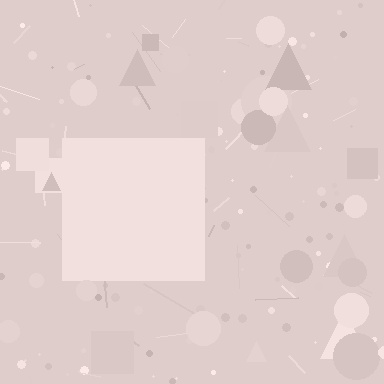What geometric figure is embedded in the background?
A square is embedded in the background.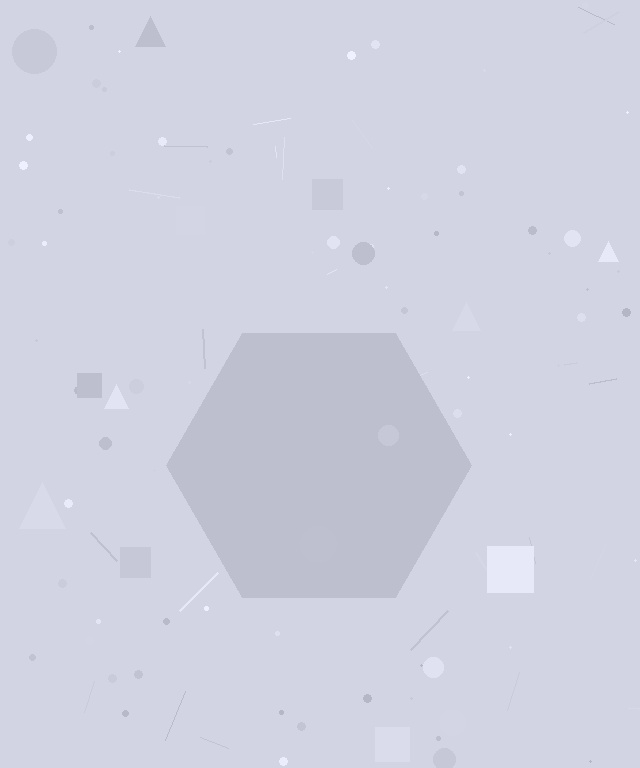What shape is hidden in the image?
A hexagon is hidden in the image.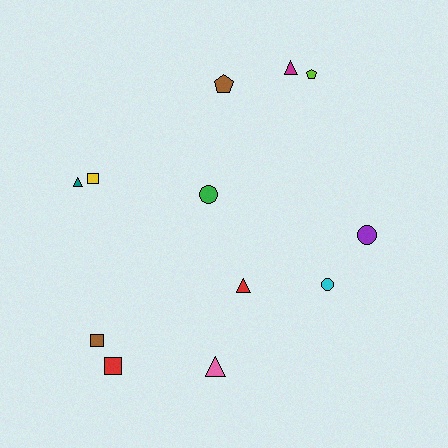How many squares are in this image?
There are 3 squares.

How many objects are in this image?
There are 12 objects.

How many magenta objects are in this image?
There is 1 magenta object.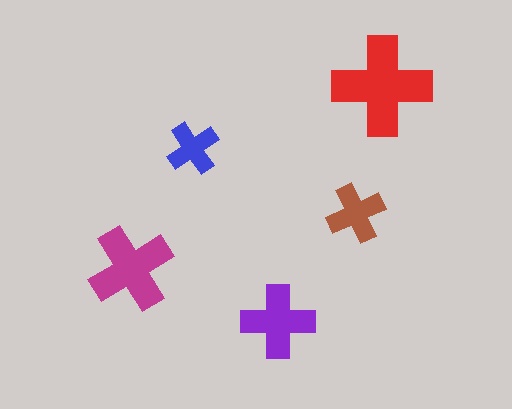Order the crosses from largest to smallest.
the red one, the magenta one, the purple one, the brown one, the blue one.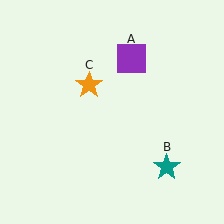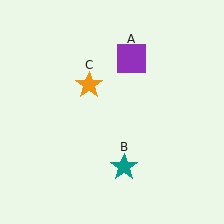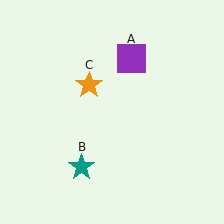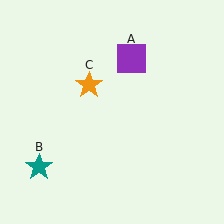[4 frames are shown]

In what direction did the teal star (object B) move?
The teal star (object B) moved left.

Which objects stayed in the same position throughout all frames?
Purple square (object A) and orange star (object C) remained stationary.